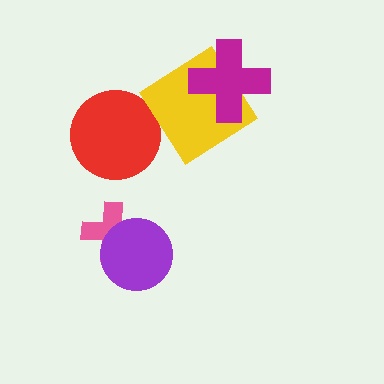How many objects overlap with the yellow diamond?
1 object overlaps with the yellow diamond.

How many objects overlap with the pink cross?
1 object overlaps with the pink cross.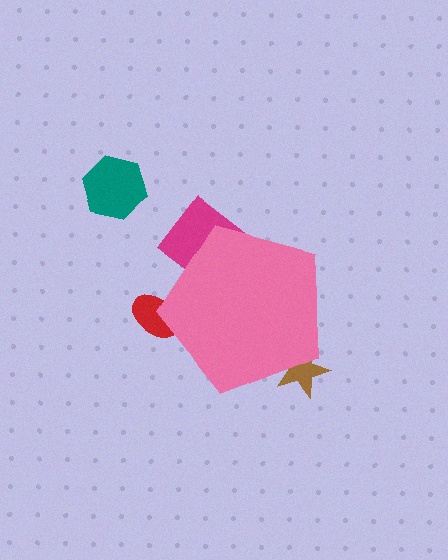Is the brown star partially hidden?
Yes, the brown star is partially hidden behind the pink pentagon.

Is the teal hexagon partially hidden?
No, the teal hexagon is fully visible.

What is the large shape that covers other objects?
A pink pentagon.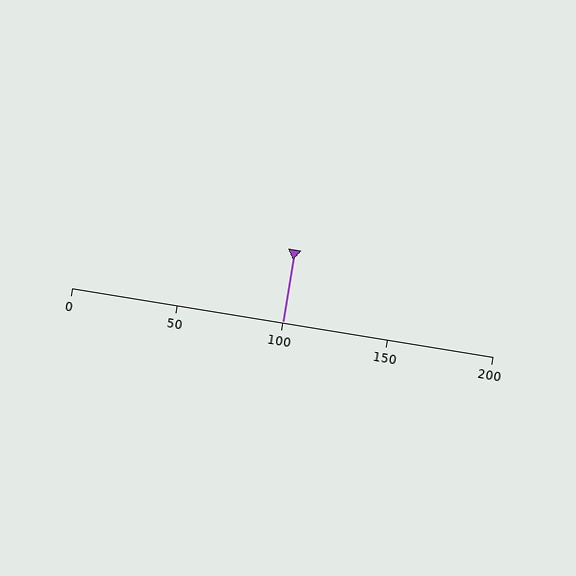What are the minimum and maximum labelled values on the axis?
The axis runs from 0 to 200.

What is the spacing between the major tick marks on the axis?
The major ticks are spaced 50 apart.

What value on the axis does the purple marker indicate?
The marker indicates approximately 100.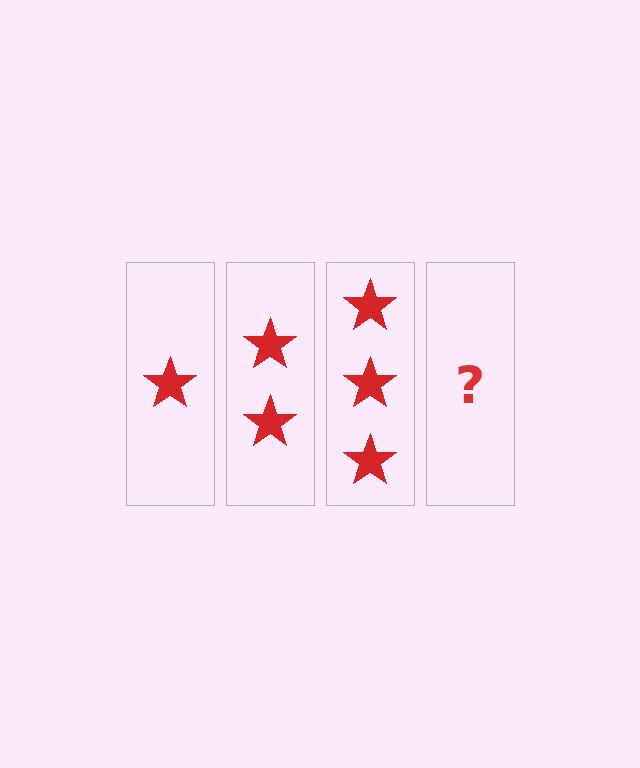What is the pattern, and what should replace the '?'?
The pattern is that each step adds one more star. The '?' should be 4 stars.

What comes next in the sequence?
The next element should be 4 stars.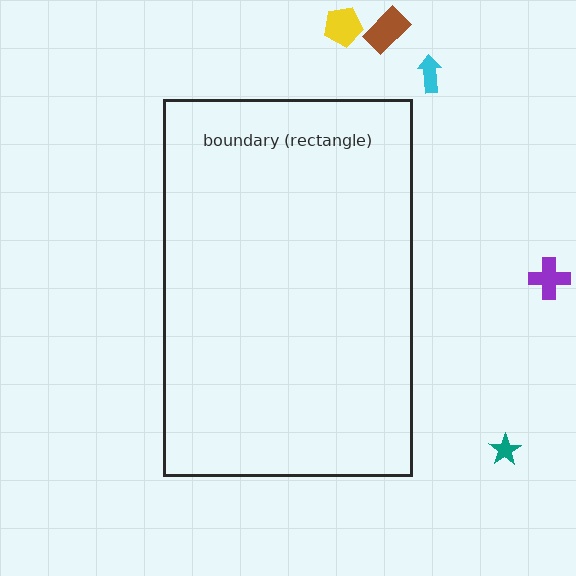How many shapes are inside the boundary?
0 inside, 5 outside.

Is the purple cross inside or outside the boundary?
Outside.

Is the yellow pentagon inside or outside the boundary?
Outside.